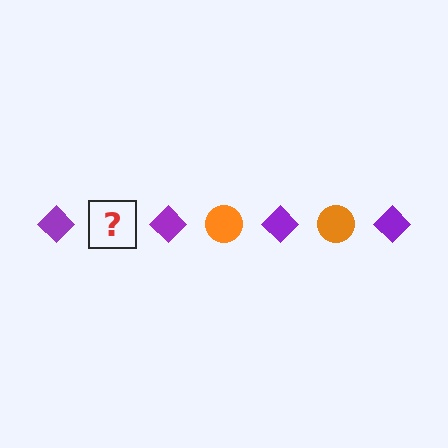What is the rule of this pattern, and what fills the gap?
The rule is that the pattern alternates between purple diamond and orange circle. The gap should be filled with an orange circle.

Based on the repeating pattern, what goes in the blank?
The blank should be an orange circle.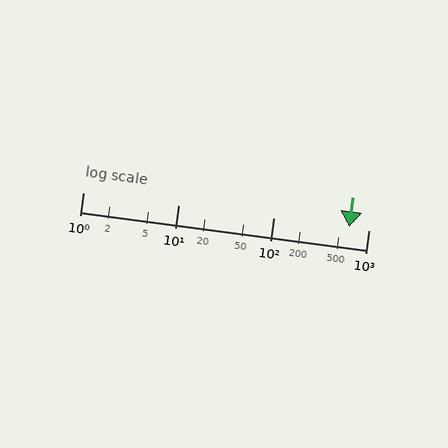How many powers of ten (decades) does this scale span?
The scale spans 3 decades, from 1 to 1000.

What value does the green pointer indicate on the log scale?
The pointer indicates approximately 620.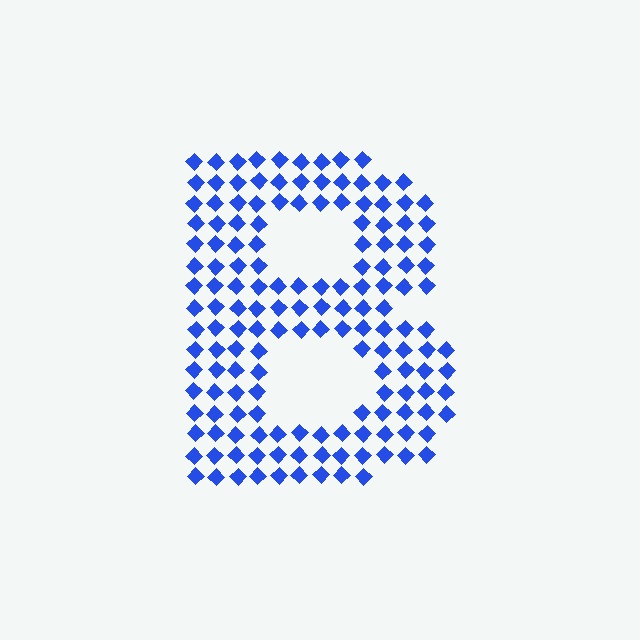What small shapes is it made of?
It is made of small diamonds.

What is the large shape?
The large shape is the letter B.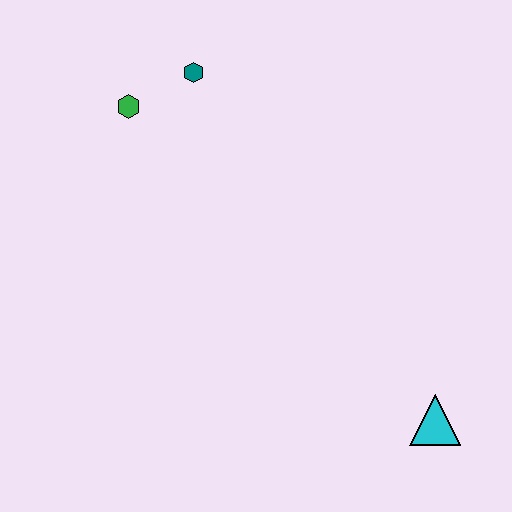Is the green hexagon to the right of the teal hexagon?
No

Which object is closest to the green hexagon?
The teal hexagon is closest to the green hexagon.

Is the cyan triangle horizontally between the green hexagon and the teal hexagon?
No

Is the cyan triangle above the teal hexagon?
No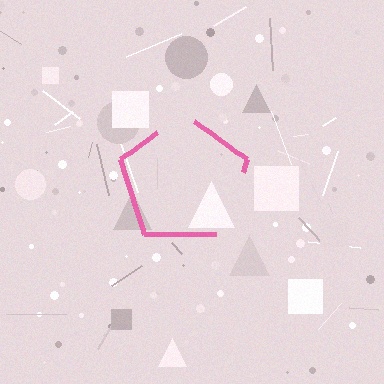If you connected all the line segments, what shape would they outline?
They would outline a pentagon.